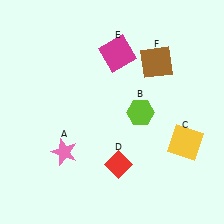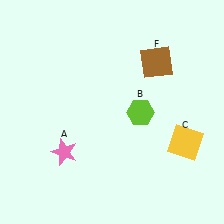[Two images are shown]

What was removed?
The magenta square (E), the red diamond (D) were removed in Image 2.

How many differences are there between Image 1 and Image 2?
There are 2 differences between the two images.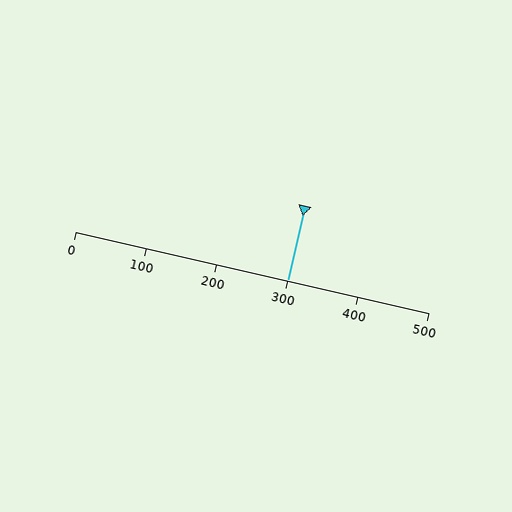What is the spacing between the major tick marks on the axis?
The major ticks are spaced 100 apart.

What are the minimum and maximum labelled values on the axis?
The axis runs from 0 to 500.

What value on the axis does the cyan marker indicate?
The marker indicates approximately 300.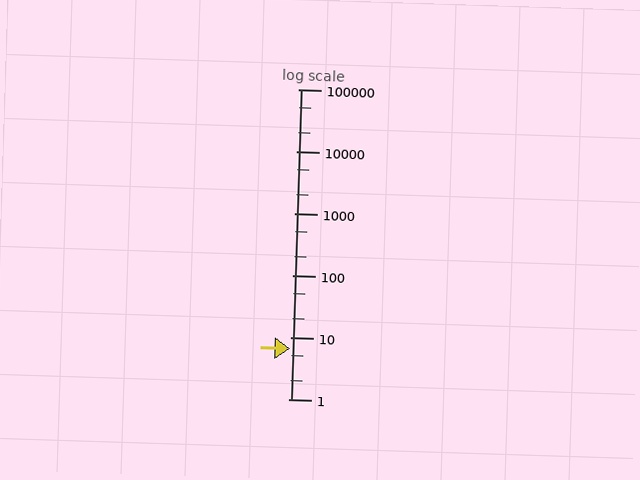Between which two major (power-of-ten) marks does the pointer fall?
The pointer is between 1 and 10.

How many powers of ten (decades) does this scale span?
The scale spans 5 decades, from 1 to 100000.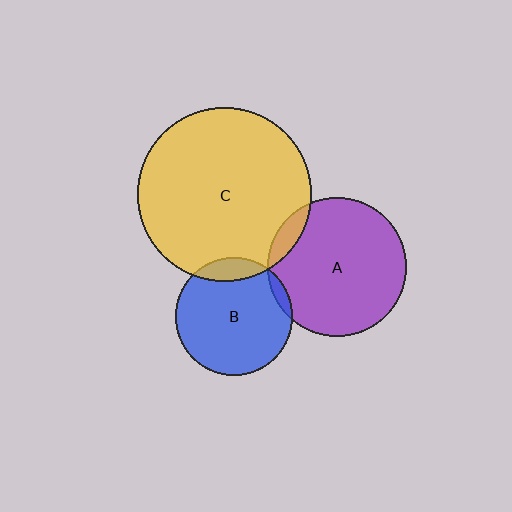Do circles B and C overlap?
Yes.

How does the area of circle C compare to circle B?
Approximately 2.2 times.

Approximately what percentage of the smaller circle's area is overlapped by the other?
Approximately 10%.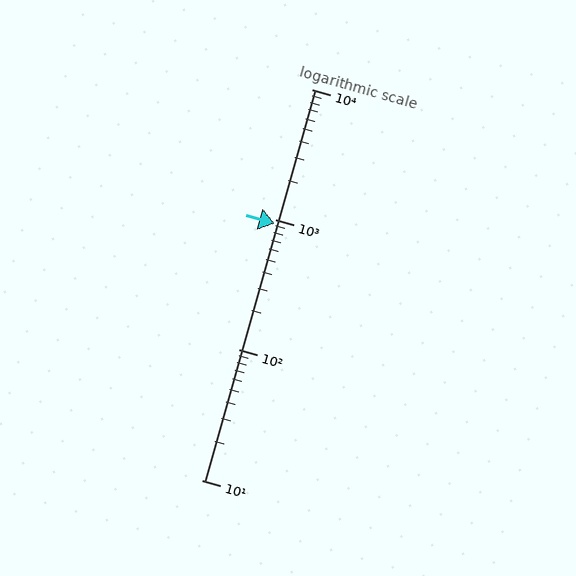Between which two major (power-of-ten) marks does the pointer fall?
The pointer is between 100 and 1000.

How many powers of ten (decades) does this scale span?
The scale spans 3 decades, from 10 to 10000.